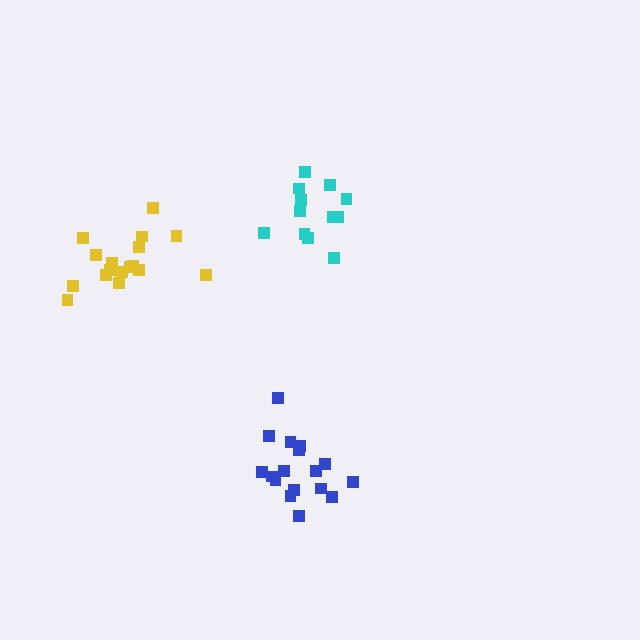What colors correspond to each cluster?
The clusters are colored: cyan, yellow, blue.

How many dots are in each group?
Group 1: 12 dots, Group 2: 17 dots, Group 3: 17 dots (46 total).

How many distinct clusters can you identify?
There are 3 distinct clusters.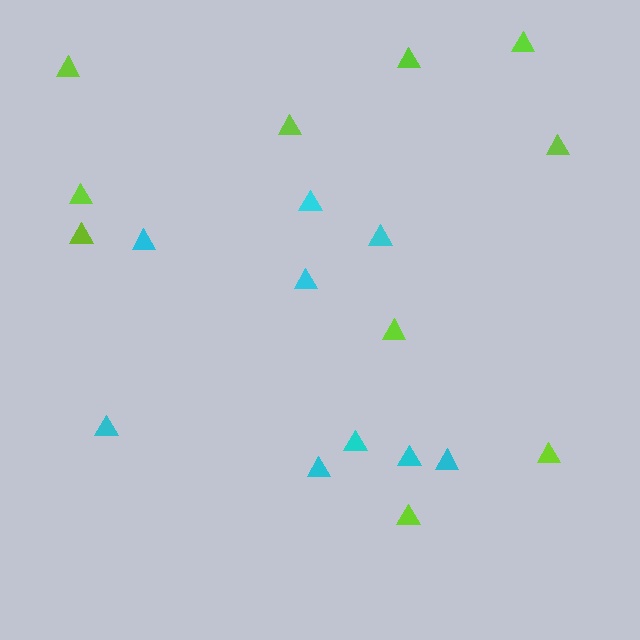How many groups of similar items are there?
There are 2 groups: one group of cyan triangles (9) and one group of lime triangles (10).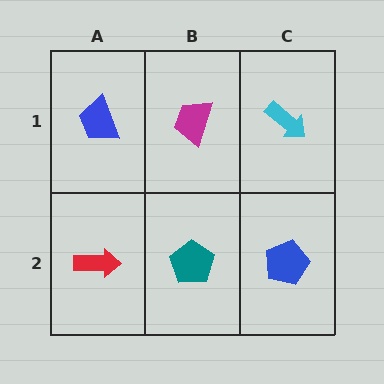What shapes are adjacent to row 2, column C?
A cyan arrow (row 1, column C), a teal pentagon (row 2, column B).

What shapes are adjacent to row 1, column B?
A teal pentagon (row 2, column B), a blue trapezoid (row 1, column A), a cyan arrow (row 1, column C).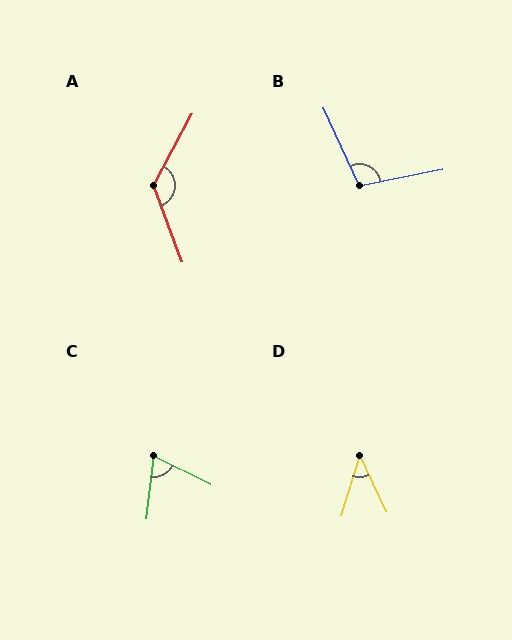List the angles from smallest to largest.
D (43°), C (70°), B (103°), A (132°).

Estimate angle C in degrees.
Approximately 70 degrees.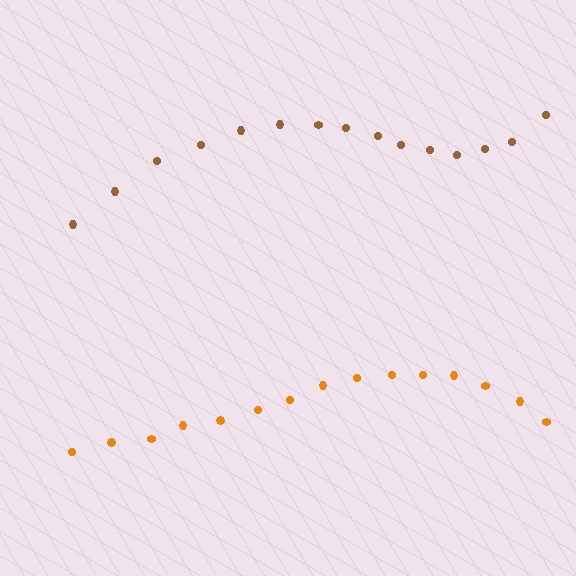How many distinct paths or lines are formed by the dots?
There are 2 distinct paths.